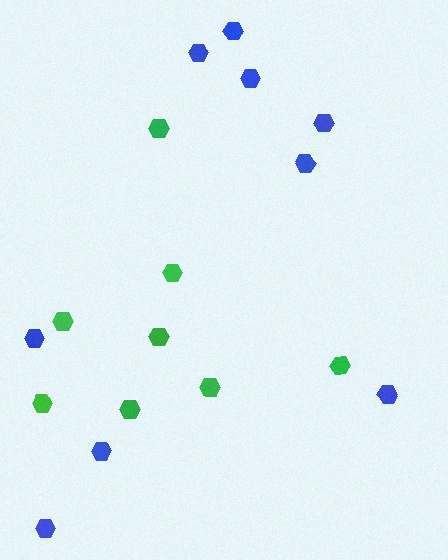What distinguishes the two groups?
There are 2 groups: one group of blue hexagons (9) and one group of green hexagons (8).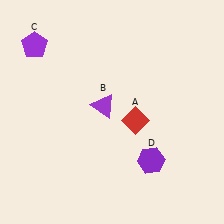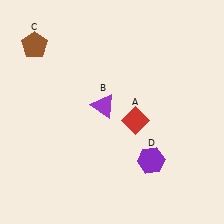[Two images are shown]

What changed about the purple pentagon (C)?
In Image 1, C is purple. In Image 2, it changed to brown.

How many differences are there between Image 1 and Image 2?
There is 1 difference between the two images.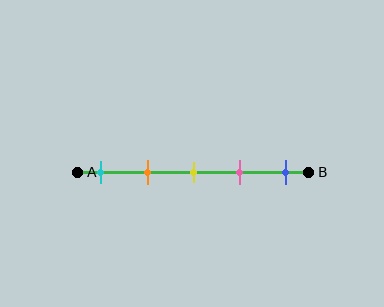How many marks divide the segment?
There are 5 marks dividing the segment.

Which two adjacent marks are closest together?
The yellow and pink marks are the closest adjacent pair.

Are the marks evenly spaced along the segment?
Yes, the marks are approximately evenly spaced.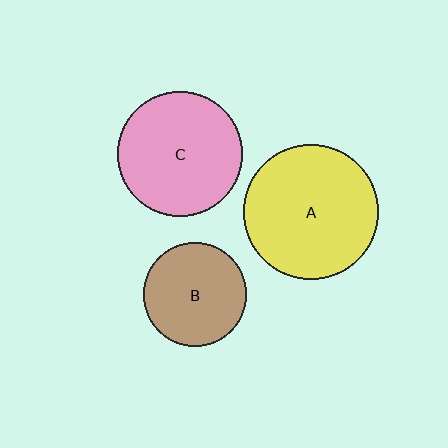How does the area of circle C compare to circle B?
Approximately 1.4 times.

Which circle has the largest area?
Circle A (yellow).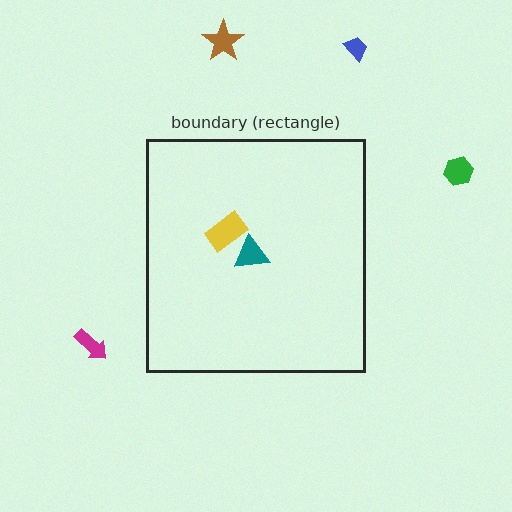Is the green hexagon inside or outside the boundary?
Outside.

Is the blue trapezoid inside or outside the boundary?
Outside.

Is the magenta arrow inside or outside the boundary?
Outside.